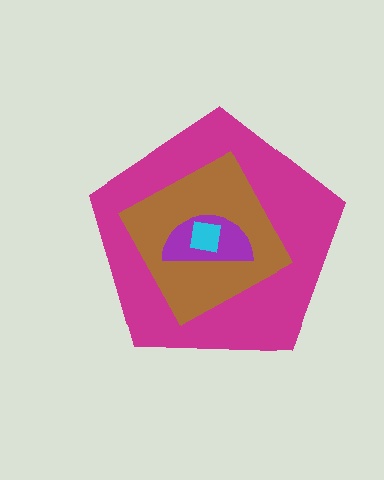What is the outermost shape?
The magenta pentagon.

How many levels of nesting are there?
4.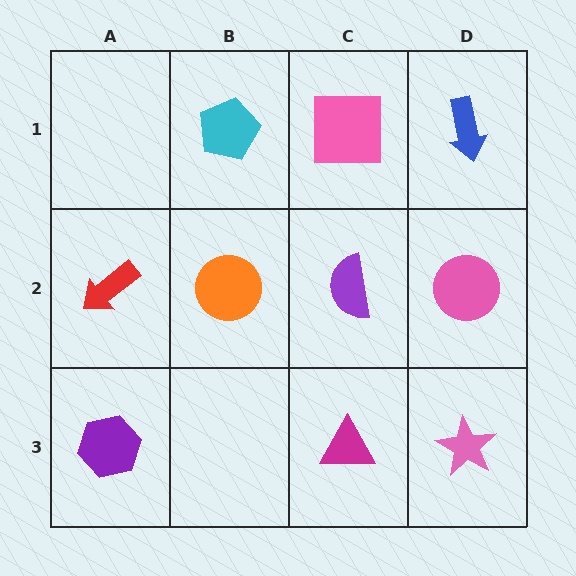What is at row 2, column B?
An orange circle.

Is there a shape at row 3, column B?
No, that cell is empty.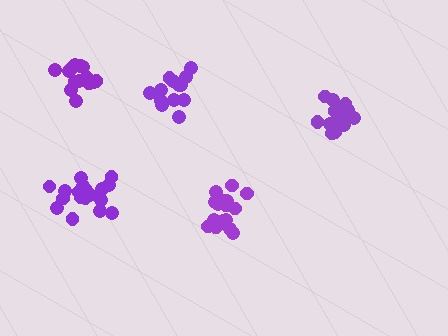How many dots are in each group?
Group 1: 18 dots, Group 2: 15 dots, Group 3: 13 dots, Group 4: 18 dots, Group 5: 17 dots (81 total).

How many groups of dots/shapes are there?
There are 5 groups.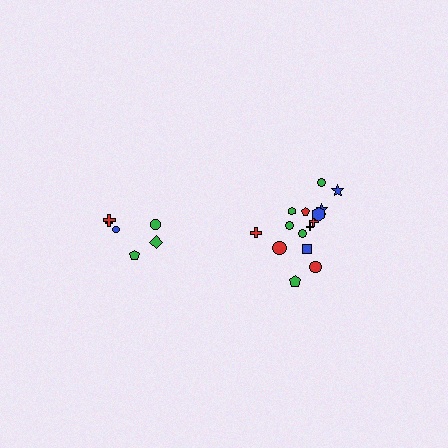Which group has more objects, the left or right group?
The right group.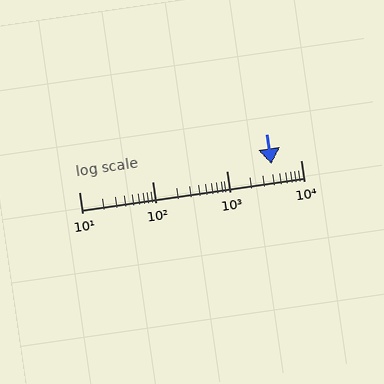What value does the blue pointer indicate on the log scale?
The pointer indicates approximately 4000.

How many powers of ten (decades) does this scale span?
The scale spans 3 decades, from 10 to 10000.